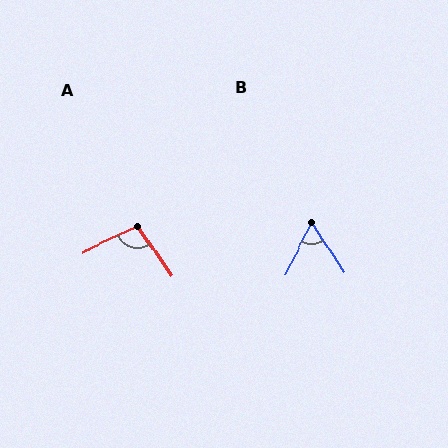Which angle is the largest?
A, at approximately 99 degrees.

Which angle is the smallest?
B, at approximately 60 degrees.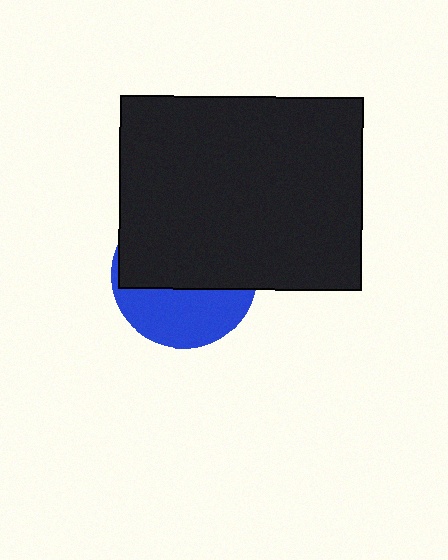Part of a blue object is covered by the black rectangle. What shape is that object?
It is a circle.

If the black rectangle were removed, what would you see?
You would see the complete blue circle.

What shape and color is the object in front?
The object in front is a black rectangle.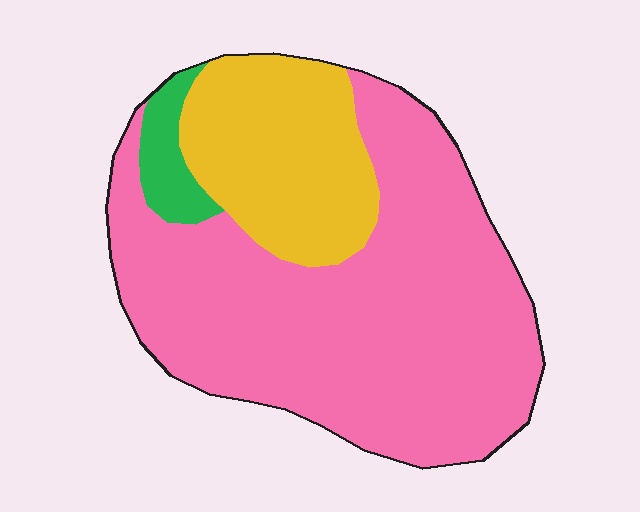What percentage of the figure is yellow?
Yellow covers 24% of the figure.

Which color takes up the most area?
Pink, at roughly 70%.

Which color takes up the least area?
Green, at roughly 5%.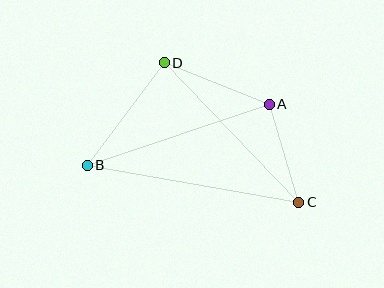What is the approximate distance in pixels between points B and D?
The distance between B and D is approximately 128 pixels.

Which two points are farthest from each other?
Points B and C are farthest from each other.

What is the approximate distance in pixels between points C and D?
The distance between C and D is approximately 194 pixels.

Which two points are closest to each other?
Points A and C are closest to each other.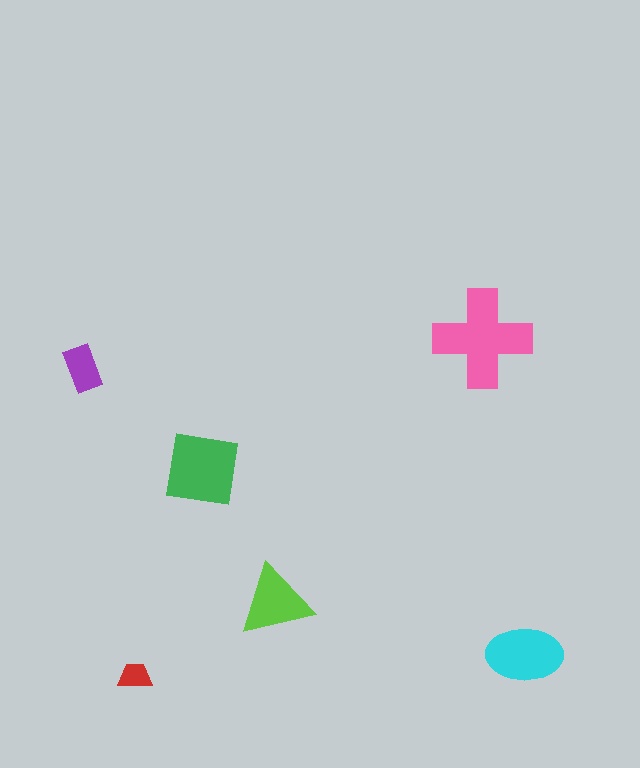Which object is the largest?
The pink cross.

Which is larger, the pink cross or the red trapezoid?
The pink cross.